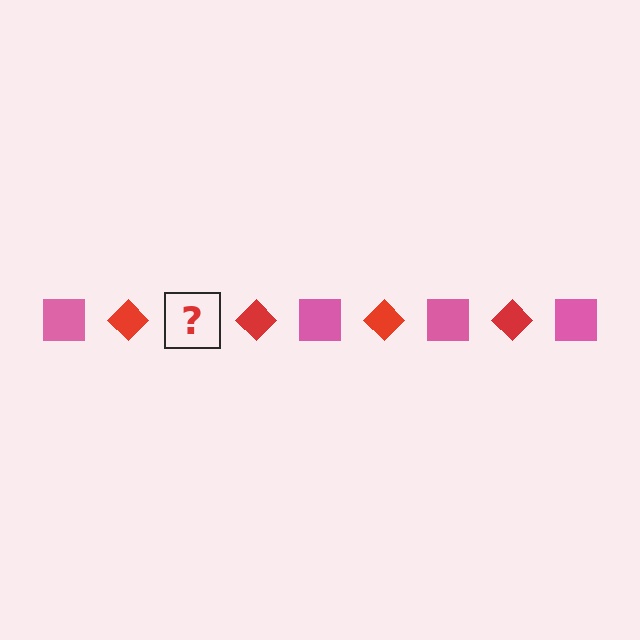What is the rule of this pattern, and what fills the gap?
The rule is that the pattern alternates between pink square and red diamond. The gap should be filled with a pink square.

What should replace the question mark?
The question mark should be replaced with a pink square.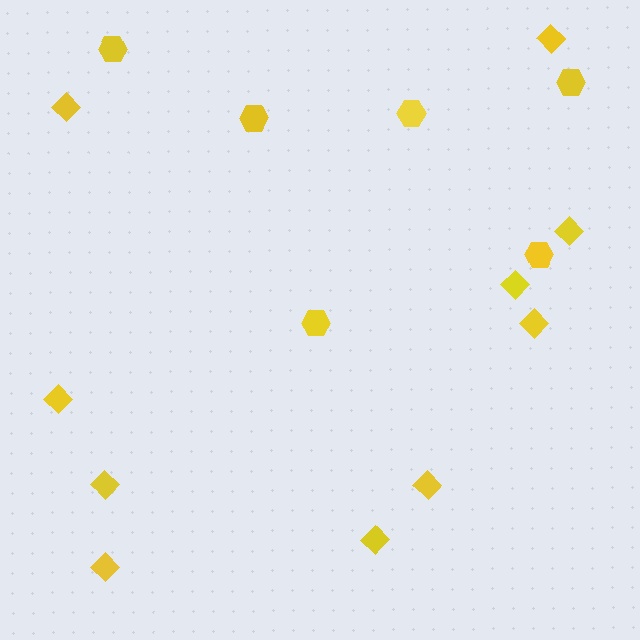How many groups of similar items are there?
There are 2 groups: one group of diamonds (10) and one group of hexagons (6).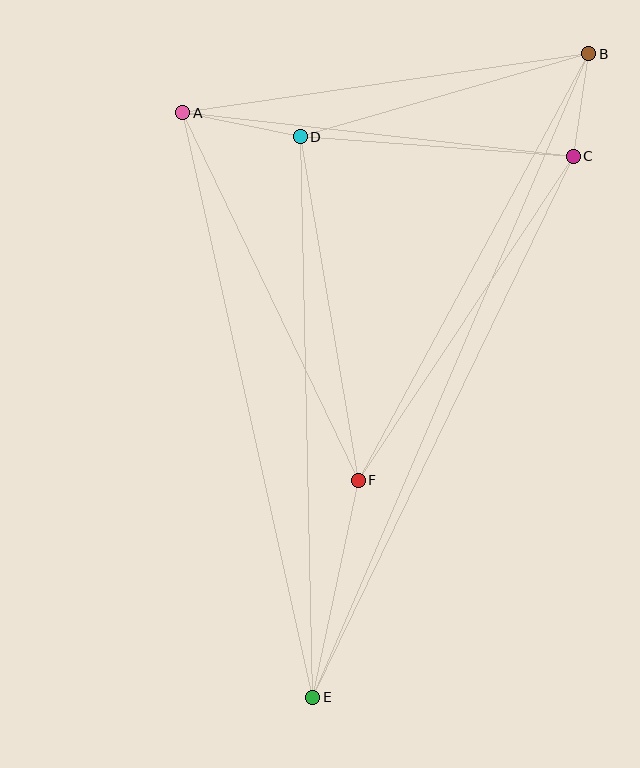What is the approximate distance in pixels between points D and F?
The distance between D and F is approximately 348 pixels.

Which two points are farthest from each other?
Points B and E are farthest from each other.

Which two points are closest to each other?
Points B and C are closest to each other.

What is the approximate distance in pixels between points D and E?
The distance between D and E is approximately 561 pixels.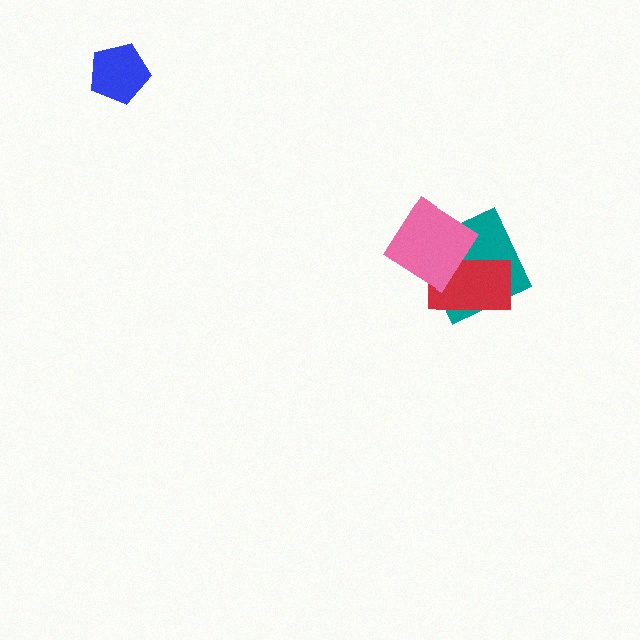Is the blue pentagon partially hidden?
No, no other shape covers it.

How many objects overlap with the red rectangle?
2 objects overlap with the red rectangle.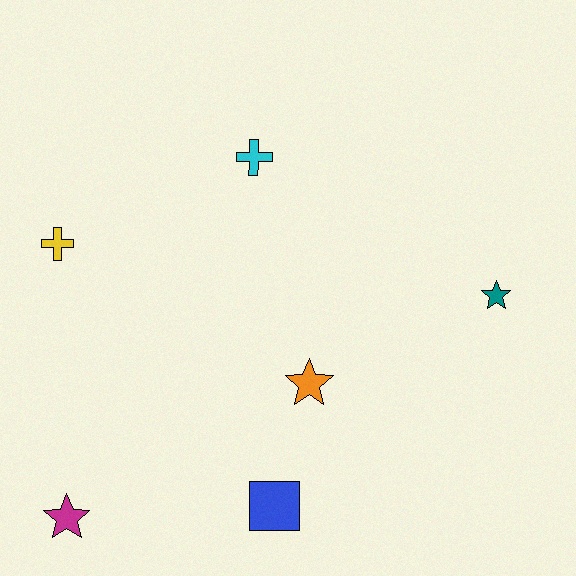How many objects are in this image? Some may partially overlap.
There are 6 objects.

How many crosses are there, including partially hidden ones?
There are 2 crosses.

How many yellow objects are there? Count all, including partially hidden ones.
There is 1 yellow object.